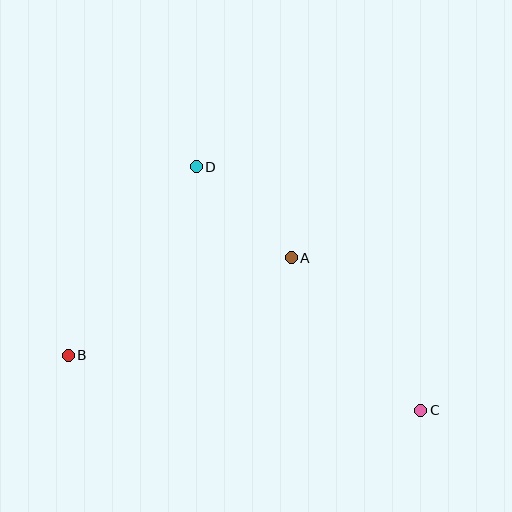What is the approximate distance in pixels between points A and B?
The distance between A and B is approximately 243 pixels.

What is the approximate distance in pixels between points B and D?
The distance between B and D is approximately 228 pixels.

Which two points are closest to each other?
Points A and D are closest to each other.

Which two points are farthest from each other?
Points B and C are farthest from each other.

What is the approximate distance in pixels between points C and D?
The distance between C and D is approximately 332 pixels.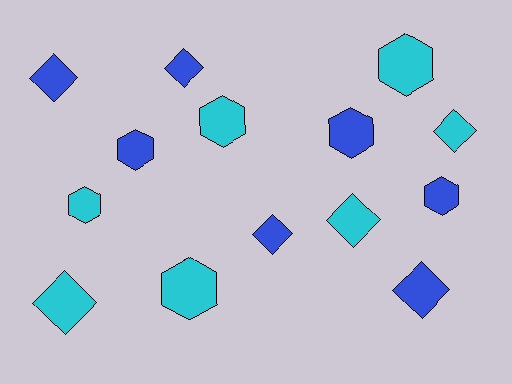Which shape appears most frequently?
Hexagon, with 7 objects.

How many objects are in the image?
There are 14 objects.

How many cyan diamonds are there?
There are 3 cyan diamonds.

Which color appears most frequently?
Cyan, with 7 objects.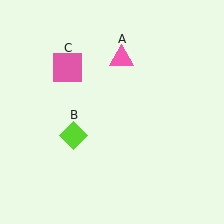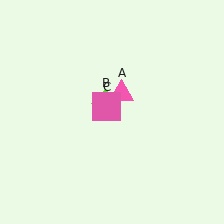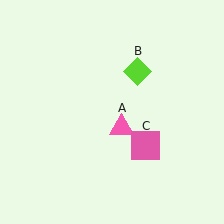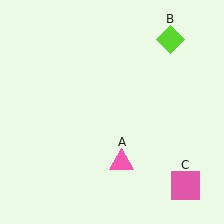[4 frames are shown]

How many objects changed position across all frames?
3 objects changed position: pink triangle (object A), lime diamond (object B), pink square (object C).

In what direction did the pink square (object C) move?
The pink square (object C) moved down and to the right.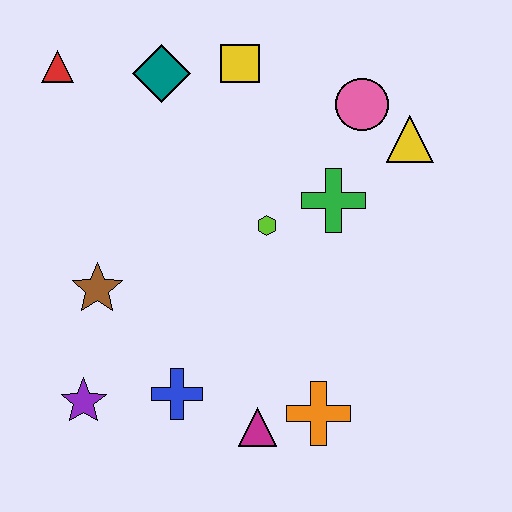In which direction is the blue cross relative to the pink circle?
The blue cross is below the pink circle.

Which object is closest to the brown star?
The purple star is closest to the brown star.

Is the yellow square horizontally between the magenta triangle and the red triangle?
Yes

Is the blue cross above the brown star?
No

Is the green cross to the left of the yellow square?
No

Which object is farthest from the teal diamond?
The orange cross is farthest from the teal diamond.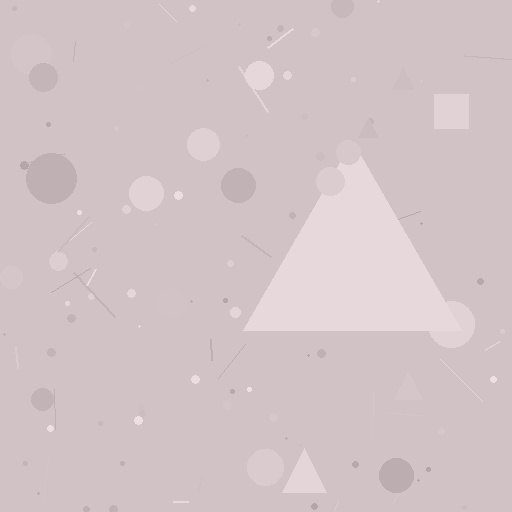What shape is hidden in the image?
A triangle is hidden in the image.